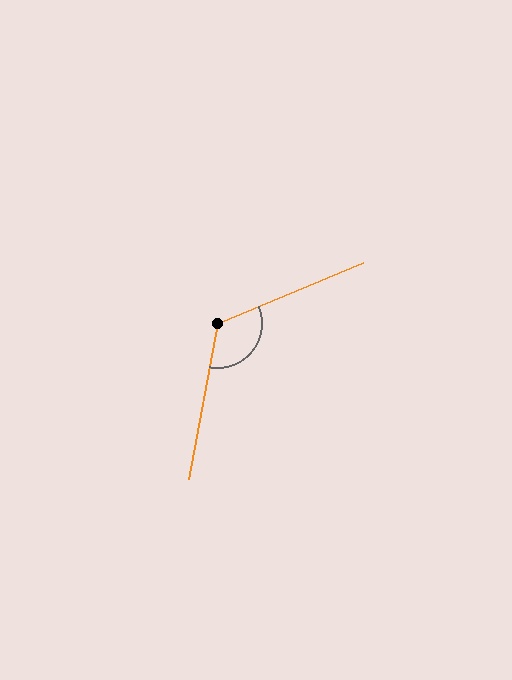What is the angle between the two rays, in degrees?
Approximately 123 degrees.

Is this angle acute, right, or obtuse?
It is obtuse.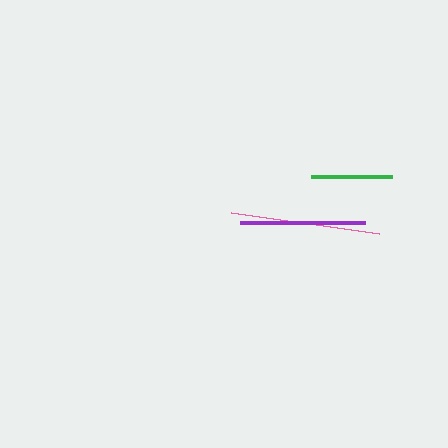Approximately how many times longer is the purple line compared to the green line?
The purple line is approximately 1.5 times the length of the green line.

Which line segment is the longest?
The pink line is the longest at approximately 150 pixels.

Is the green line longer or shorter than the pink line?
The pink line is longer than the green line.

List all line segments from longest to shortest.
From longest to shortest: pink, purple, green.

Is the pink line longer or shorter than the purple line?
The pink line is longer than the purple line.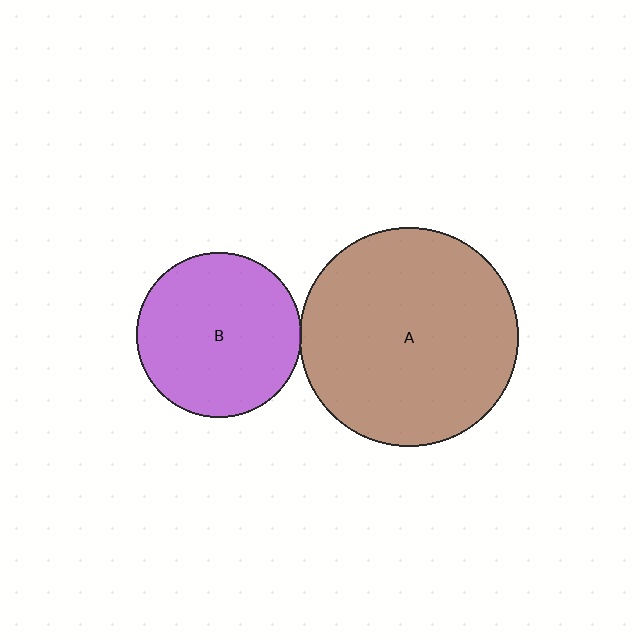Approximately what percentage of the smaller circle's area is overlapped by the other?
Approximately 5%.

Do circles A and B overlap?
Yes.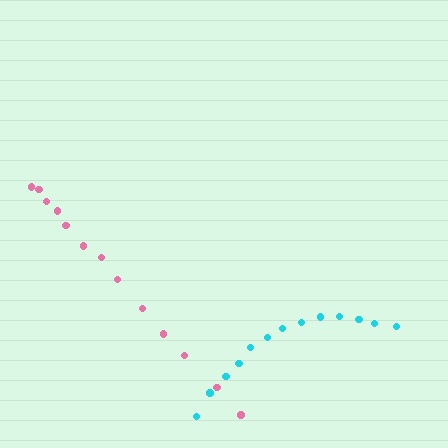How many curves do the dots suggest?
There are 2 distinct paths.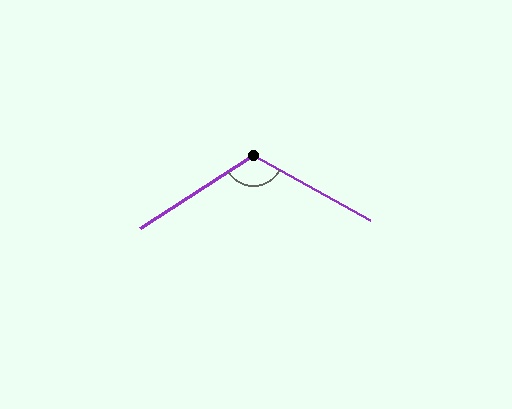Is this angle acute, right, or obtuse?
It is obtuse.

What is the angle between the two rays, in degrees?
Approximately 118 degrees.